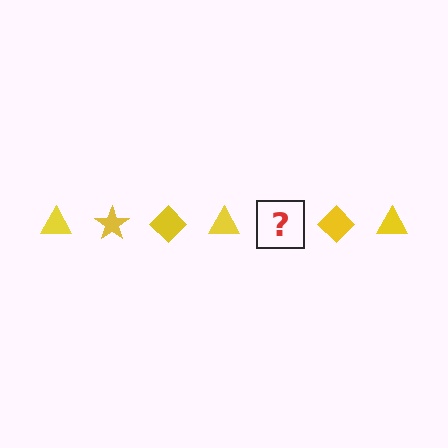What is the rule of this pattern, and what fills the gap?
The rule is that the pattern cycles through triangle, star, diamond shapes in yellow. The gap should be filled with a yellow star.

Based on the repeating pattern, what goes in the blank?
The blank should be a yellow star.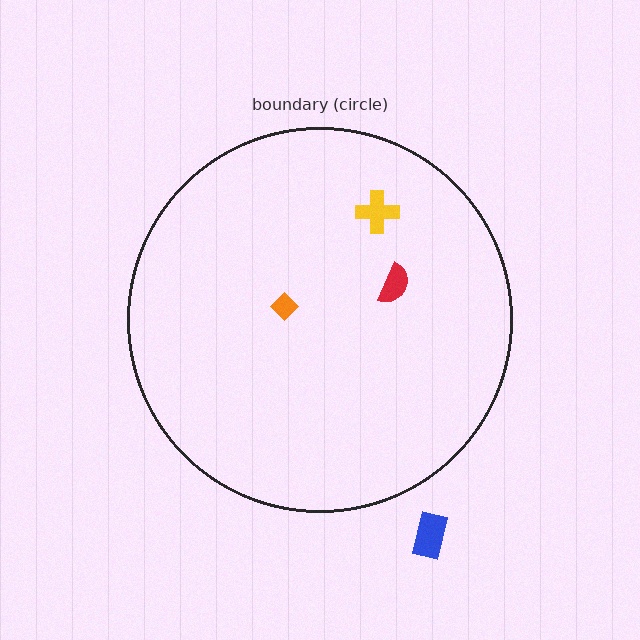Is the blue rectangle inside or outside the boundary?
Outside.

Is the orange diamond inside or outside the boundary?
Inside.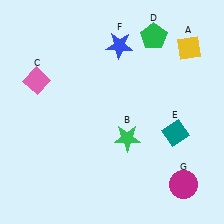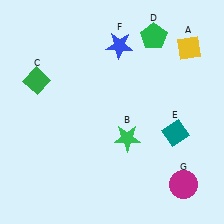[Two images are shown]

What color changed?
The diamond (C) changed from pink in Image 1 to green in Image 2.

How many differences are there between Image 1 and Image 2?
There is 1 difference between the two images.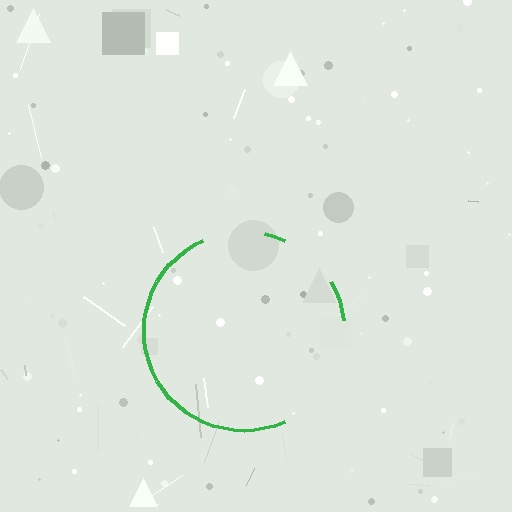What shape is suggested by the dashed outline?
The dashed outline suggests a circle.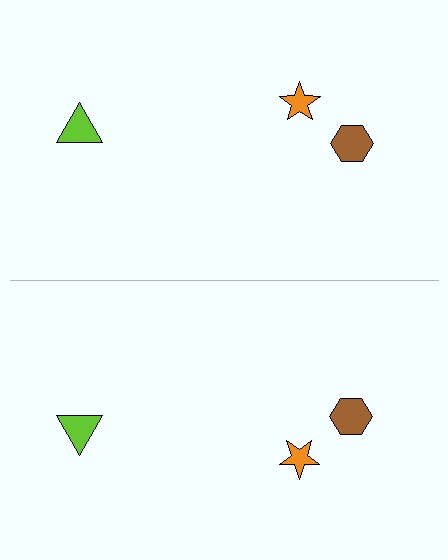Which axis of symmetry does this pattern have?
The pattern has a horizontal axis of symmetry running through the center of the image.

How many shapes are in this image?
There are 6 shapes in this image.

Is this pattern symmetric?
Yes, this pattern has bilateral (reflection) symmetry.